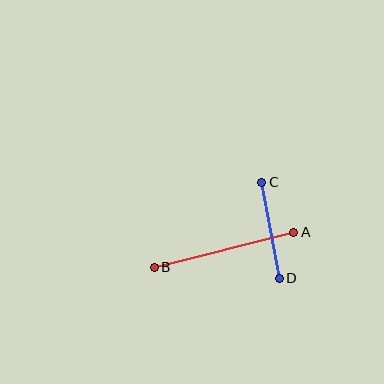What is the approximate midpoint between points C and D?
The midpoint is at approximately (271, 230) pixels.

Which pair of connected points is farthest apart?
Points A and B are farthest apart.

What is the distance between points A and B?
The distance is approximately 144 pixels.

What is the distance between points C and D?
The distance is approximately 97 pixels.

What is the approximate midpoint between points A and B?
The midpoint is at approximately (224, 250) pixels.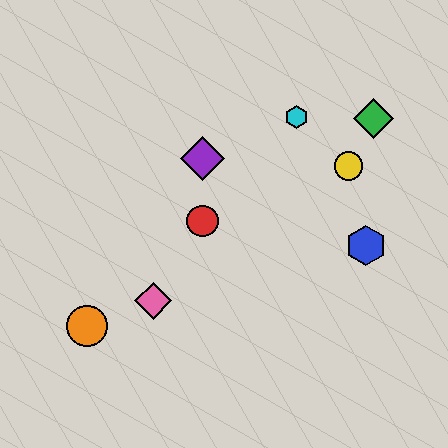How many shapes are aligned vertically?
2 shapes (the red circle, the purple diamond) are aligned vertically.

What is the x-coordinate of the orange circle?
The orange circle is at x≈87.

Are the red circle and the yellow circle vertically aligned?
No, the red circle is at x≈202 and the yellow circle is at x≈349.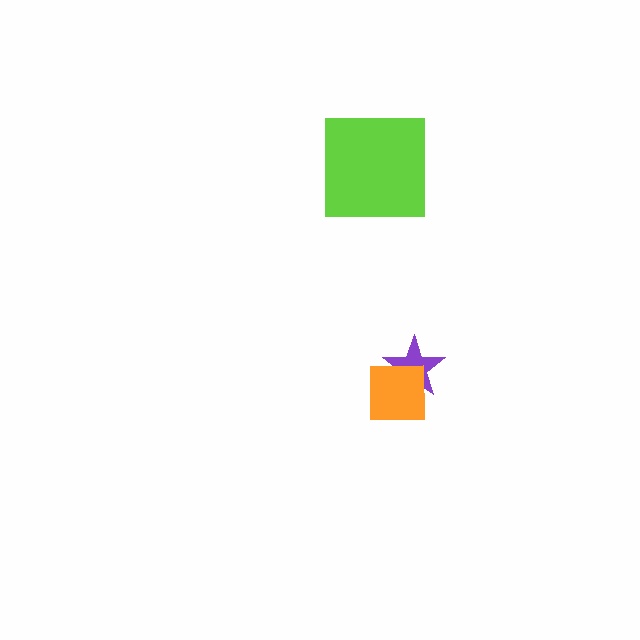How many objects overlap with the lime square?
0 objects overlap with the lime square.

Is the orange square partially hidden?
No, no other shape covers it.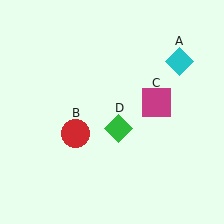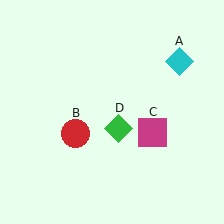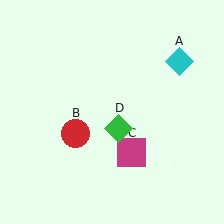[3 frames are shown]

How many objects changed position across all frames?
1 object changed position: magenta square (object C).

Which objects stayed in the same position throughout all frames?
Cyan diamond (object A) and red circle (object B) and green diamond (object D) remained stationary.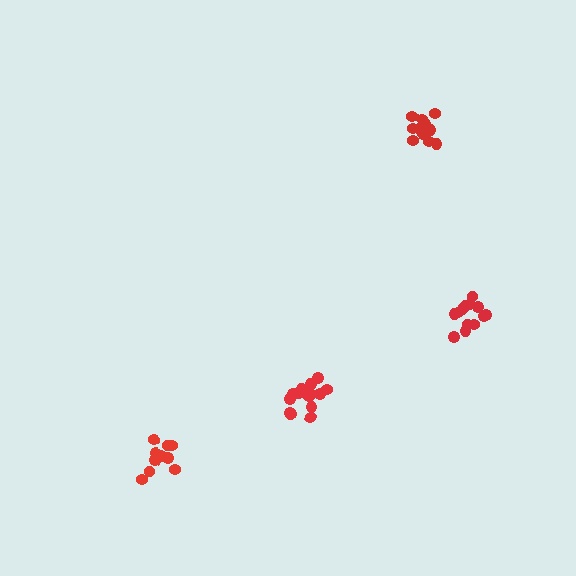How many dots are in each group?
Group 1: 15 dots, Group 2: 12 dots, Group 3: 13 dots, Group 4: 11 dots (51 total).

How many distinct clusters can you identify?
There are 4 distinct clusters.